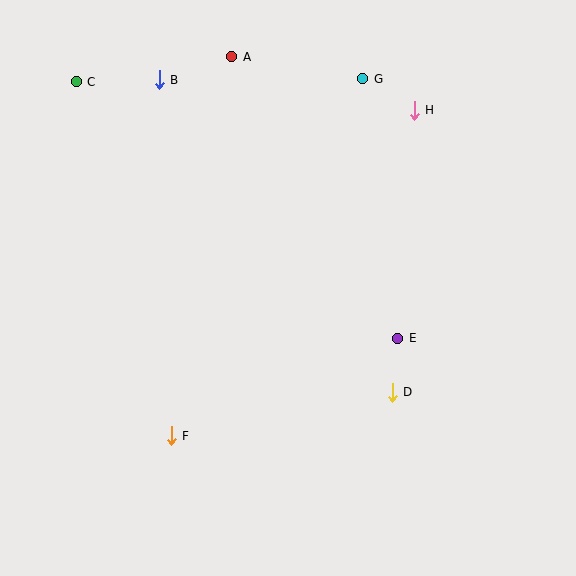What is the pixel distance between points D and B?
The distance between D and B is 390 pixels.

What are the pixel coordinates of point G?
Point G is at (362, 79).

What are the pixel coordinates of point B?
Point B is at (159, 80).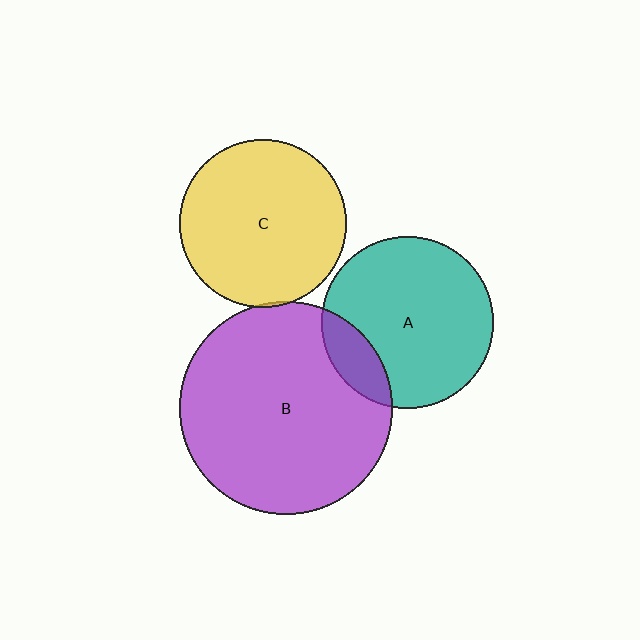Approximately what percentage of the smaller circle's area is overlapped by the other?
Approximately 15%.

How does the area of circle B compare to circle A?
Approximately 1.5 times.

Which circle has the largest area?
Circle B (purple).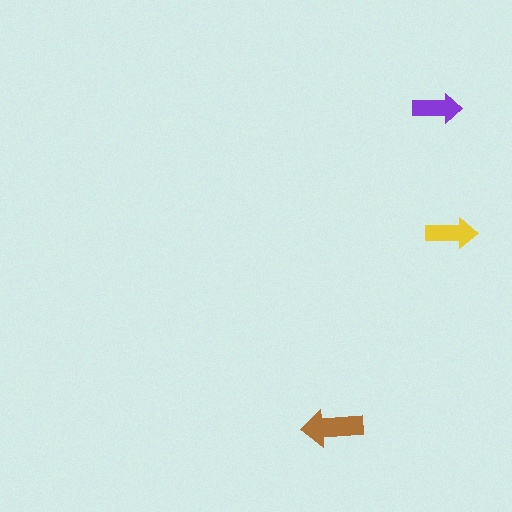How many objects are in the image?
There are 3 objects in the image.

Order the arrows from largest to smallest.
the brown one, the yellow one, the purple one.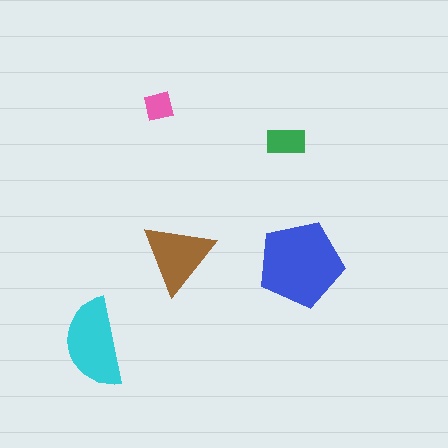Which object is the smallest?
The pink square.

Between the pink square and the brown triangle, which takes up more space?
The brown triangle.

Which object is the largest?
The blue pentagon.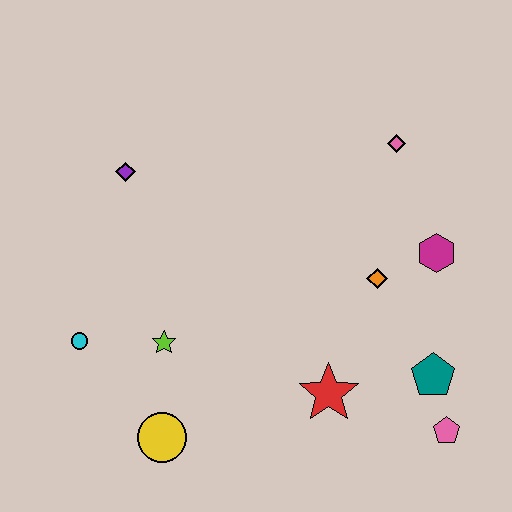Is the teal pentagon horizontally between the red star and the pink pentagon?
Yes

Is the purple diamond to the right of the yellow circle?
No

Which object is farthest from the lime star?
The pink diamond is farthest from the lime star.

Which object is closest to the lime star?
The cyan circle is closest to the lime star.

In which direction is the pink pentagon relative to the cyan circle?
The pink pentagon is to the right of the cyan circle.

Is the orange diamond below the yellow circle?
No